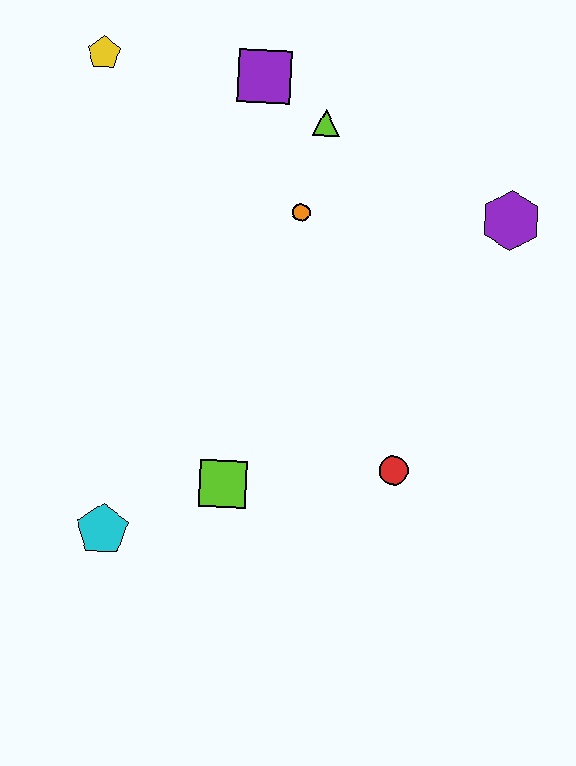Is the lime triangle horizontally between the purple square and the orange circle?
No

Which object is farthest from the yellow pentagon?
The red circle is farthest from the yellow pentagon.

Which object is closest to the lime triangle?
The purple square is closest to the lime triangle.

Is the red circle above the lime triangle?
No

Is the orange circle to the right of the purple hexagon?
No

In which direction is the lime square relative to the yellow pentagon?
The lime square is below the yellow pentagon.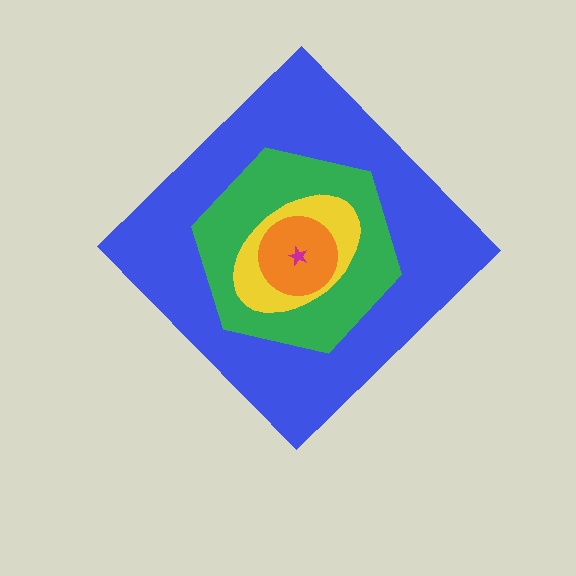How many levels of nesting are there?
5.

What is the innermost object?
The magenta star.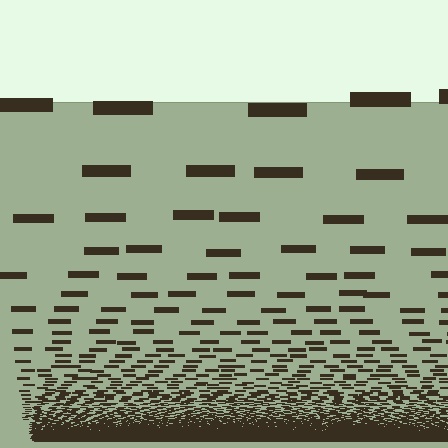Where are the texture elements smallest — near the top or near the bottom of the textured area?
Near the bottom.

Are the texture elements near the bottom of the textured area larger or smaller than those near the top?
Smaller. The gradient is inverted — elements near the bottom are smaller and denser.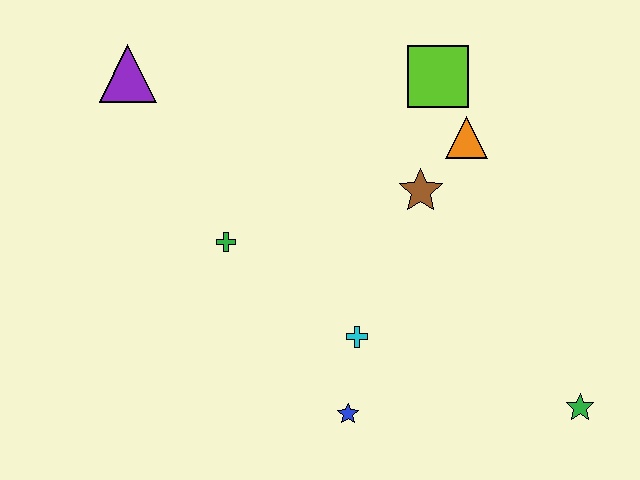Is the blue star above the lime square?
No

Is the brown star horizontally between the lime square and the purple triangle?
Yes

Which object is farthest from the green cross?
The green star is farthest from the green cross.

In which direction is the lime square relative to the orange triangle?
The lime square is above the orange triangle.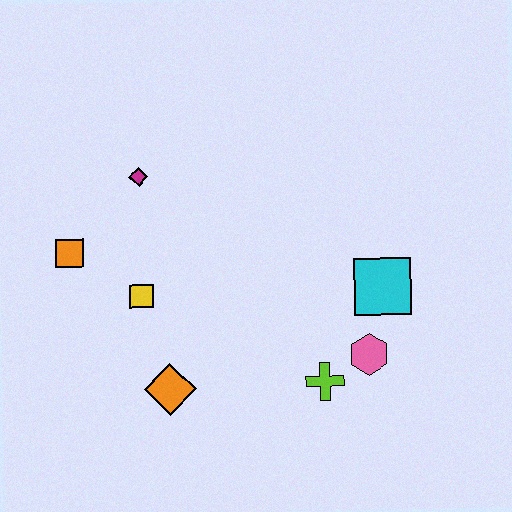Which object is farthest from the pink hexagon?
The orange square is farthest from the pink hexagon.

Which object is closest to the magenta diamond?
The orange square is closest to the magenta diamond.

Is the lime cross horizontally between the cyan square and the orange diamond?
Yes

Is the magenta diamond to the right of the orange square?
Yes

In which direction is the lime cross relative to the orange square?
The lime cross is to the right of the orange square.